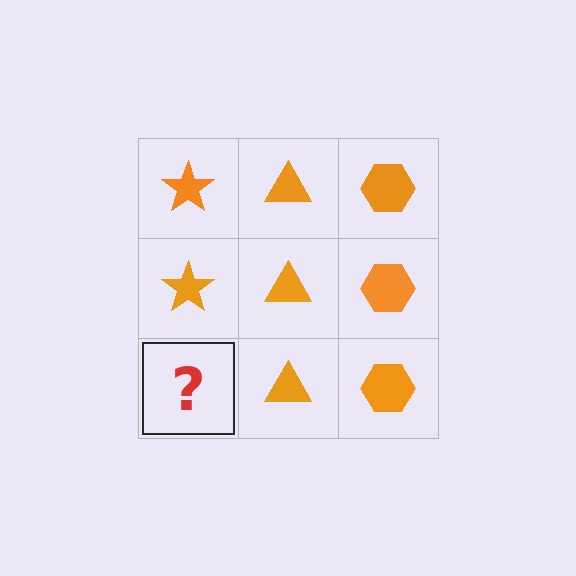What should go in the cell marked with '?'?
The missing cell should contain an orange star.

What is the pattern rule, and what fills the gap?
The rule is that each column has a consistent shape. The gap should be filled with an orange star.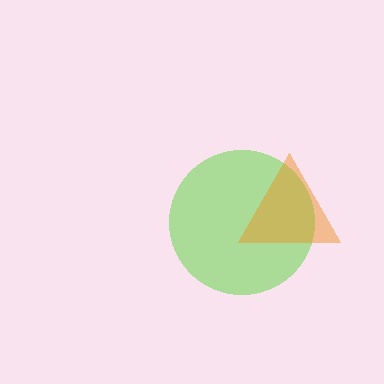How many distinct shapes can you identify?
There are 2 distinct shapes: a lime circle, an orange triangle.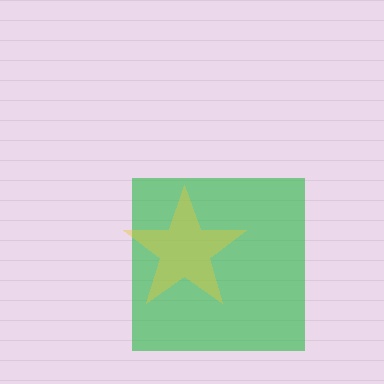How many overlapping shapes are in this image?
There are 2 overlapping shapes in the image.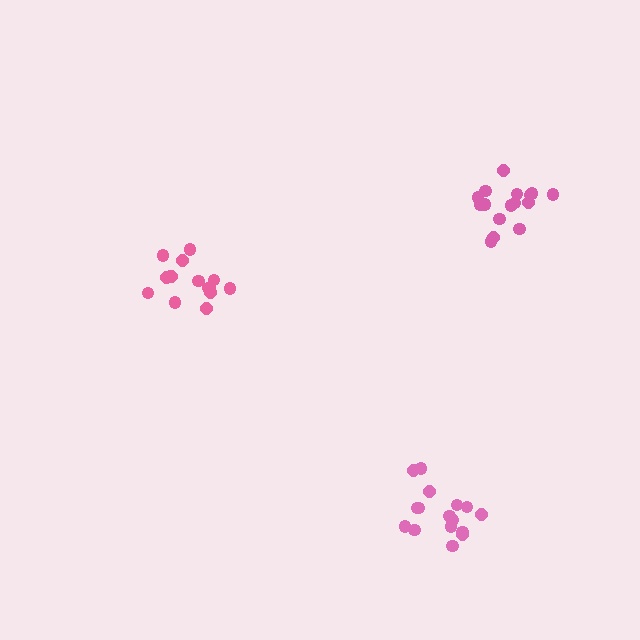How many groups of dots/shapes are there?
There are 3 groups.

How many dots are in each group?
Group 1: 15 dots, Group 2: 16 dots, Group 3: 16 dots (47 total).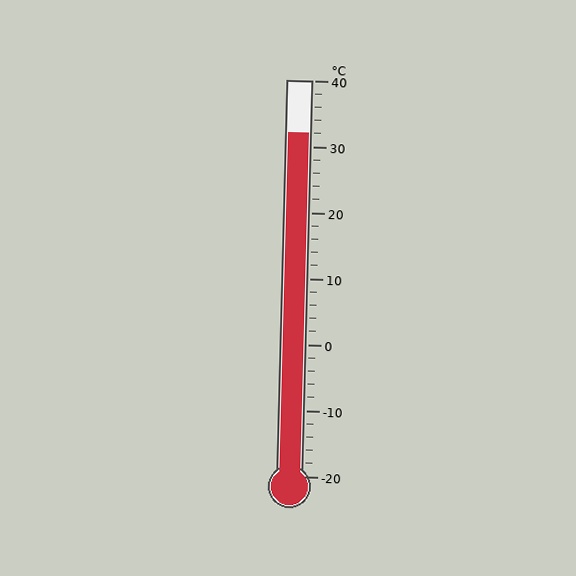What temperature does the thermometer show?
The thermometer shows approximately 32°C.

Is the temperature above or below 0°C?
The temperature is above 0°C.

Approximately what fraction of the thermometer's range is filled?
The thermometer is filled to approximately 85% of its range.